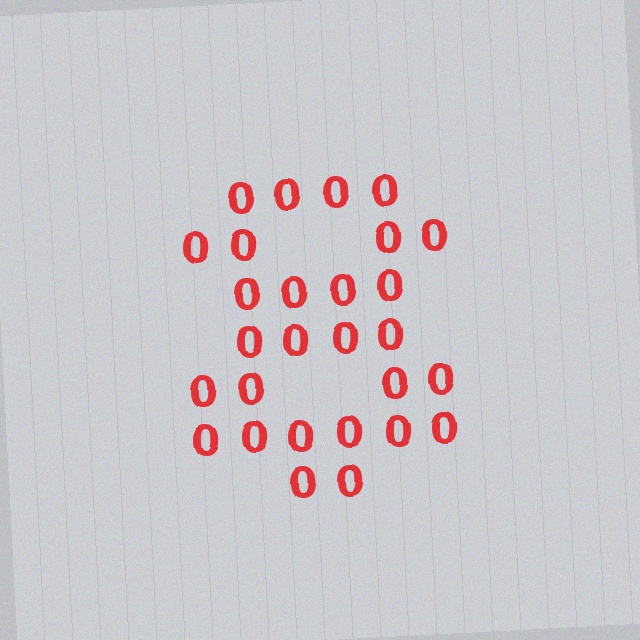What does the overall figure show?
The overall figure shows the digit 8.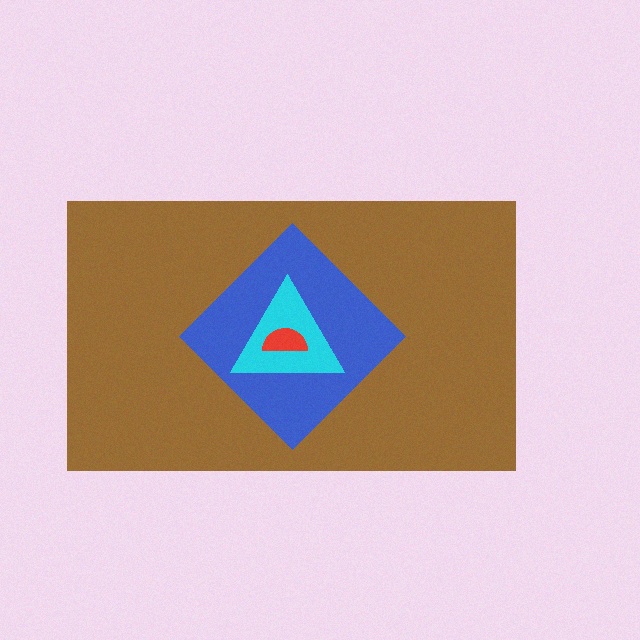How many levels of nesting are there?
4.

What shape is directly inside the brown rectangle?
The blue diamond.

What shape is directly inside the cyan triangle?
The red semicircle.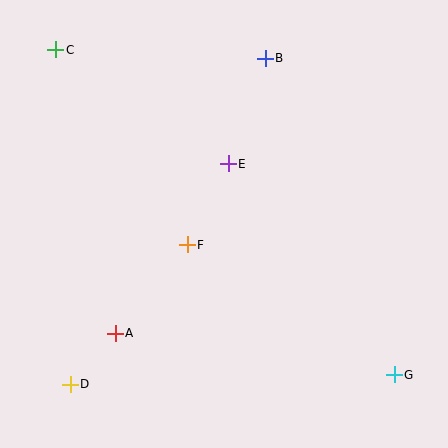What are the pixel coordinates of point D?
Point D is at (70, 384).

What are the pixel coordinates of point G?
Point G is at (394, 375).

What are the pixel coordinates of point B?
Point B is at (265, 58).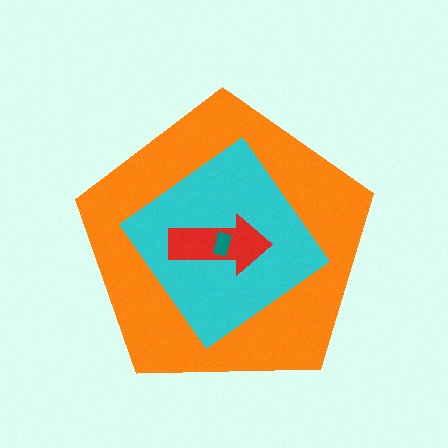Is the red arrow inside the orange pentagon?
Yes.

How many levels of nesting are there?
4.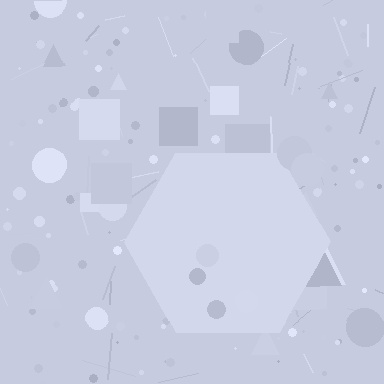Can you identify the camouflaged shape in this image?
The camouflaged shape is a hexagon.